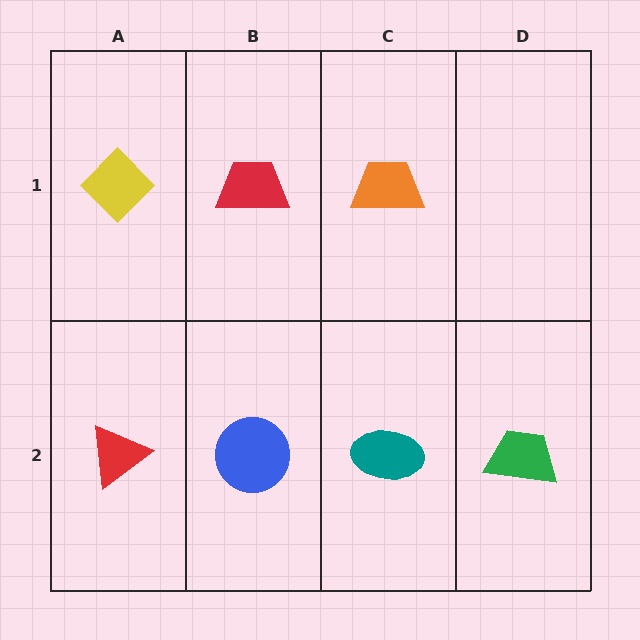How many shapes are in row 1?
3 shapes.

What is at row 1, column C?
An orange trapezoid.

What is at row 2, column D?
A green trapezoid.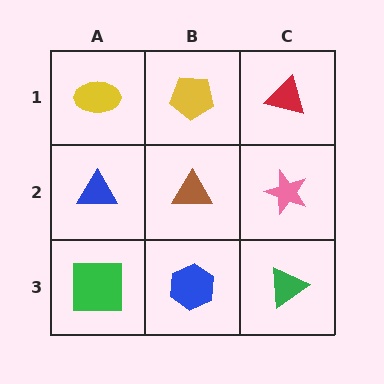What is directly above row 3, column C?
A pink star.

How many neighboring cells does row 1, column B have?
3.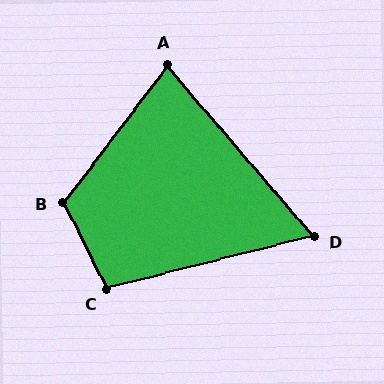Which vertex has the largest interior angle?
B, at approximately 116 degrees.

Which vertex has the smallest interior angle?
D, at approximately 64 degrees.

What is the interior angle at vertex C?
Approximately 102 degrees (obtuse).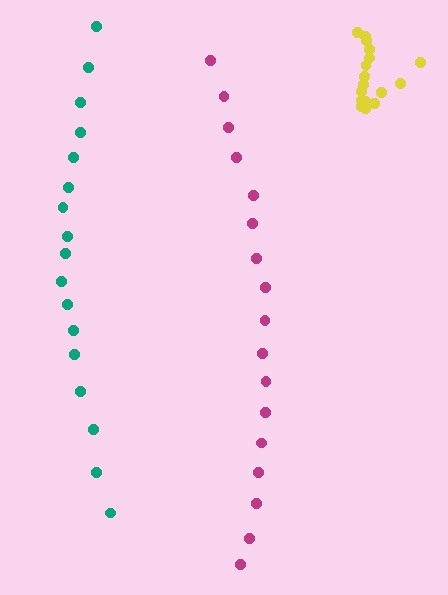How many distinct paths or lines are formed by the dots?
There are 3 distinct paths.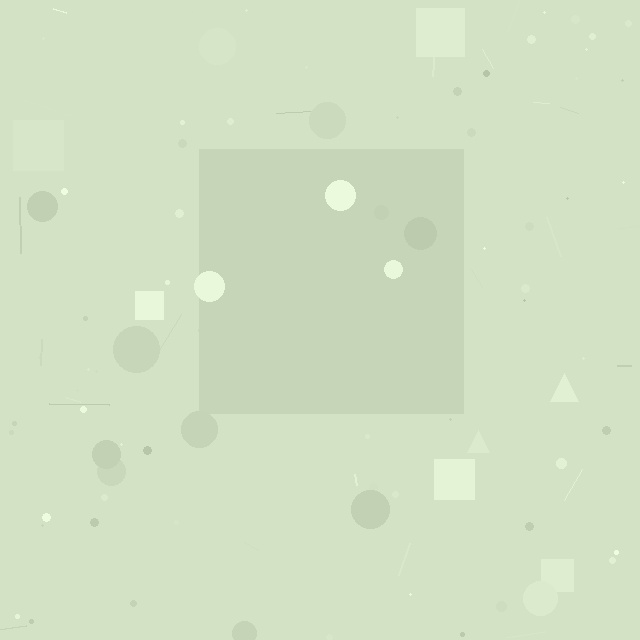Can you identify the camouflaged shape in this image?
The camouflaged shape is a square.